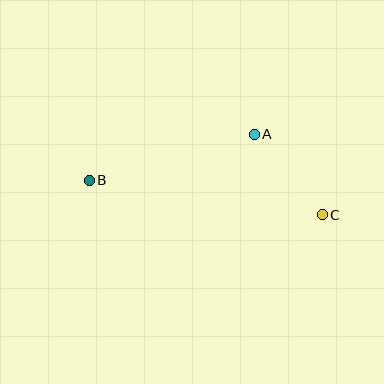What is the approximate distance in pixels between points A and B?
The distance between A and B is approximately 171 pixels.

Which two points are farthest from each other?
Points B and C are farthest from each other.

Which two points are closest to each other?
Points A and C are closest to each other.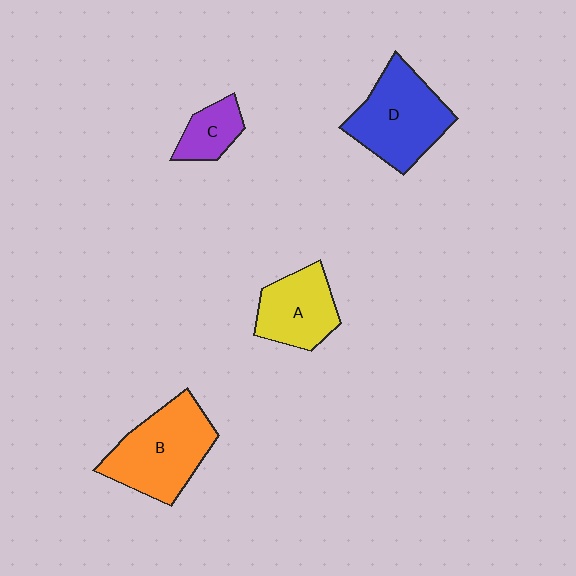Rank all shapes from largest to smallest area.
From largest to smallest: B (orange), D (blue), A (yellow), C (purple).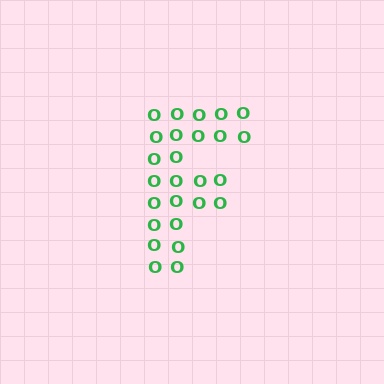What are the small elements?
The small elements are letter O's.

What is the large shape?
The large shape is the letter F.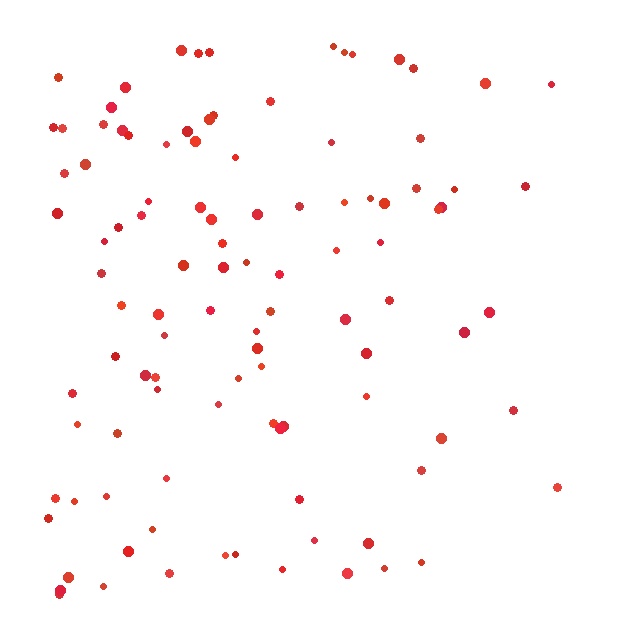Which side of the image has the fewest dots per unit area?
The right.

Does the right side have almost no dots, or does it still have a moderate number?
Still a moderate number, just noticeably fewer than the left.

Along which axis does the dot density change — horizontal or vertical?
Horizontal.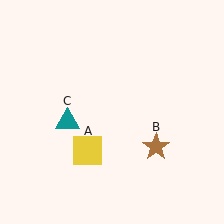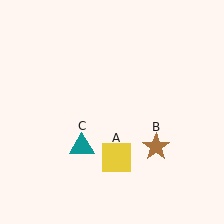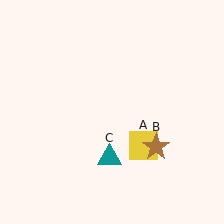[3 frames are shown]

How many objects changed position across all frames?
2 objects changed position: yellow square (object A), teal triangle (object C).